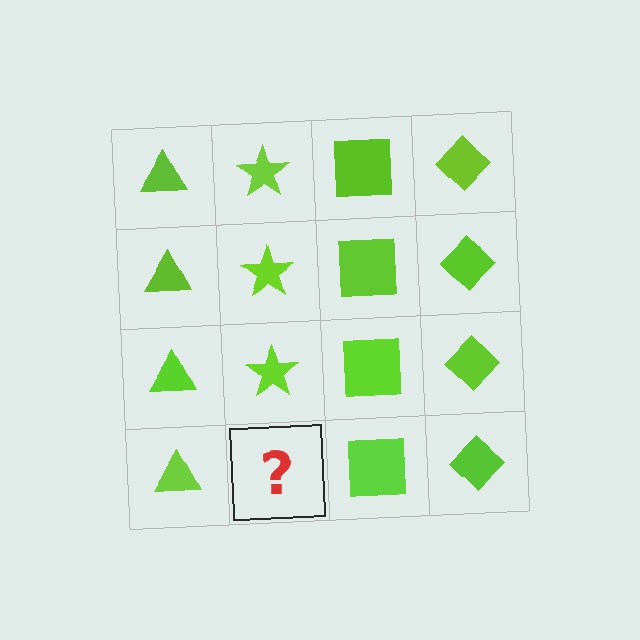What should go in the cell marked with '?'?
The missing cell should contain a lime star.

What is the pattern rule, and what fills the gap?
The rule is that each column has a consistent shape. The gap should be filled with a lime star.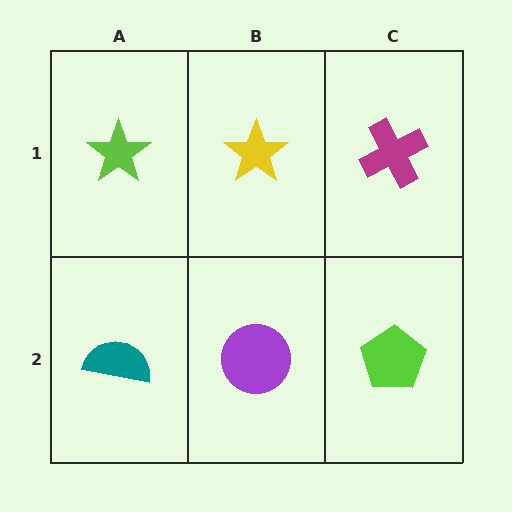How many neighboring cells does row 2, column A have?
2.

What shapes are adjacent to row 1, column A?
A teal semicircle (row 2, column A), a yellow star (row 1, column B).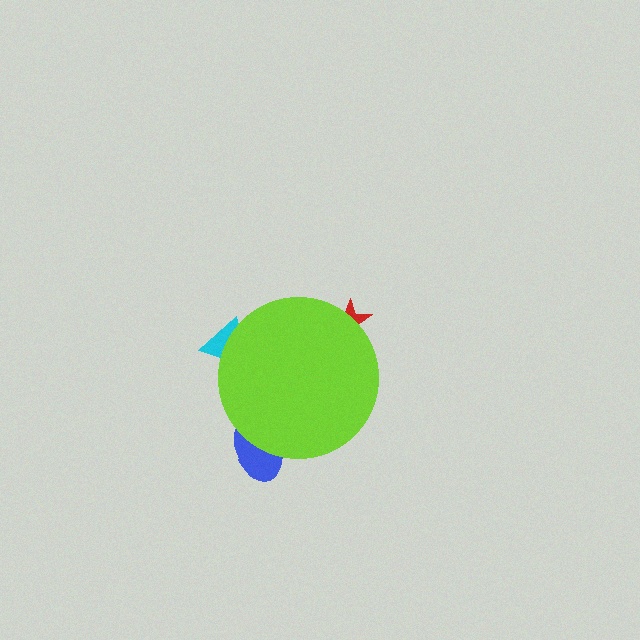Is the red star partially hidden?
Yes, the red star is partially hidden behind the lime circle.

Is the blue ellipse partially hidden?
Yes, the blue ellipse is partially hidden behind the lime circle.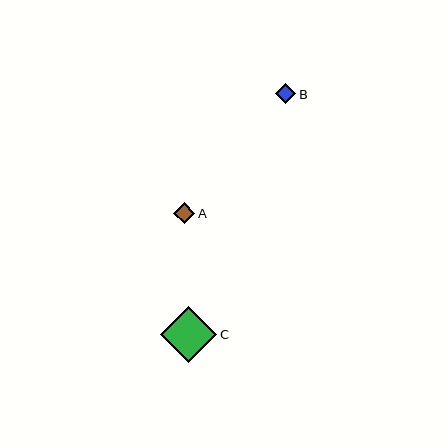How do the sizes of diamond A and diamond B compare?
Diamond A and diamond B are approximately the same size.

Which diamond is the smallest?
Diamond B is the smallest with a size of approximately 20 pixels.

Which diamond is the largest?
Diamond C is the largest with a size of approximately 57 pixels.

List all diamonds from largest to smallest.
From largest to smallest: C, A, B.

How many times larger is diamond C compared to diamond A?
Diamond C is approximately 2.6 times the size of diamond A.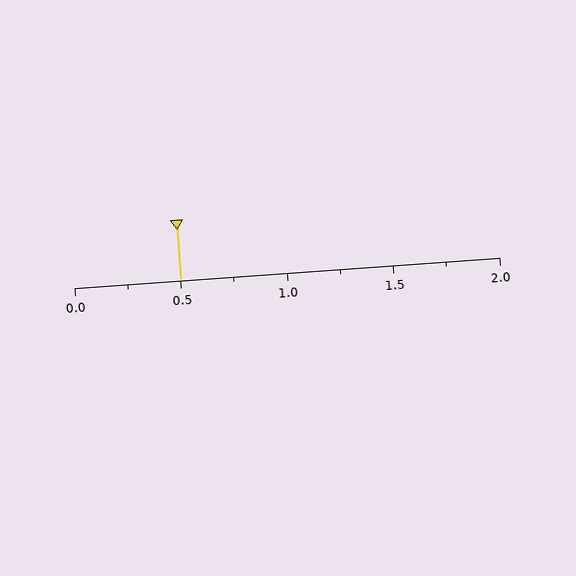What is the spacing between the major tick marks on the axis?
The major ticks are spaced 0.5 apart.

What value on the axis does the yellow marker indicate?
The marker indicates approximately 0.5.